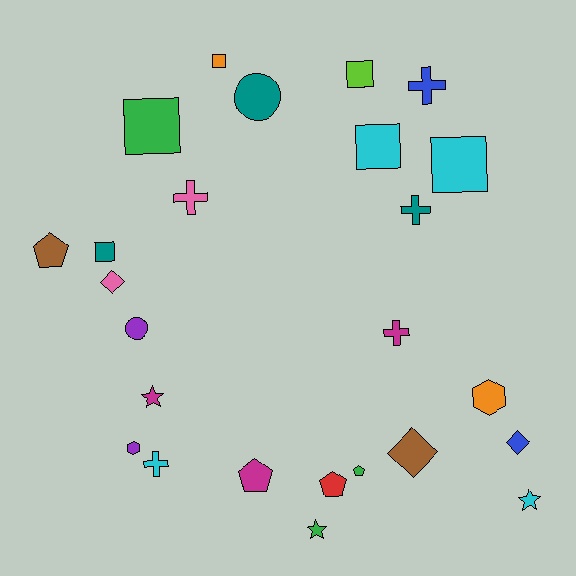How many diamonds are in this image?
There are 3 diamonds.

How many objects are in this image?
There are 25 objects.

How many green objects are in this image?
There are 3 green objects.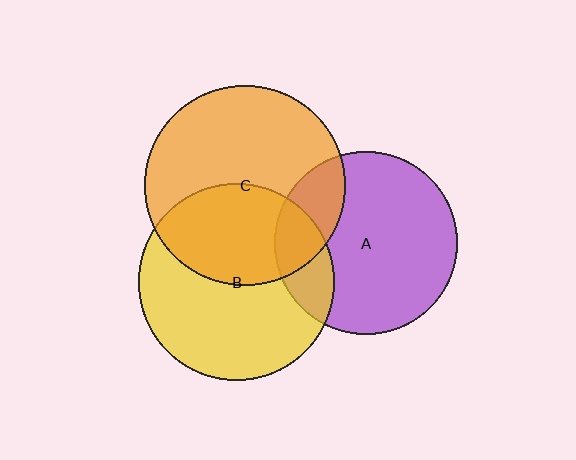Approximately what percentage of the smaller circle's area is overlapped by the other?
Approximately 20%.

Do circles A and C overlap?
Yes.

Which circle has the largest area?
Circle C (orange).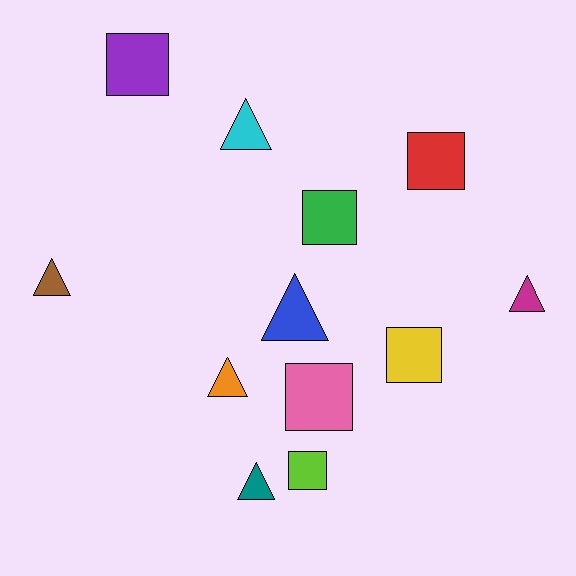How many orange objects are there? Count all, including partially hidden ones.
There is 1 orange object.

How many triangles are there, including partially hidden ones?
There are 6 triangles.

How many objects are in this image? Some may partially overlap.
There are 12 objects.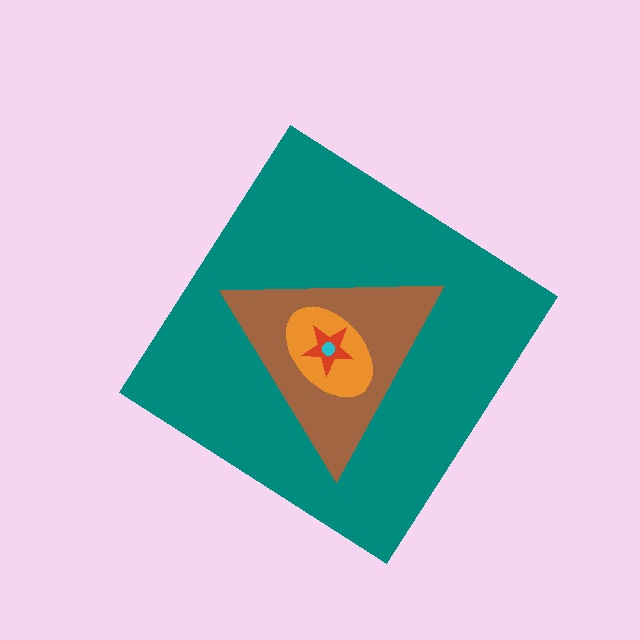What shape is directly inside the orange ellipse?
The red star.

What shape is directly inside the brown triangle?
The orange ellipse.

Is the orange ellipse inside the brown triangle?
Yes.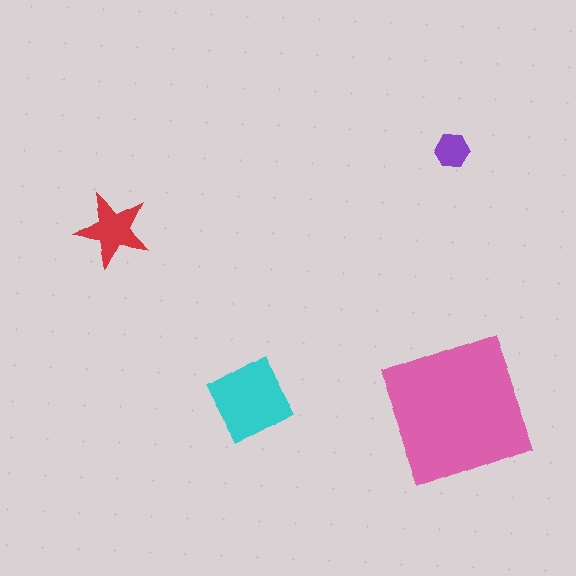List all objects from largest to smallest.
The pink square, the cyan diamond, the red star, the purple hexagon.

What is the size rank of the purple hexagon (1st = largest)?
4th.